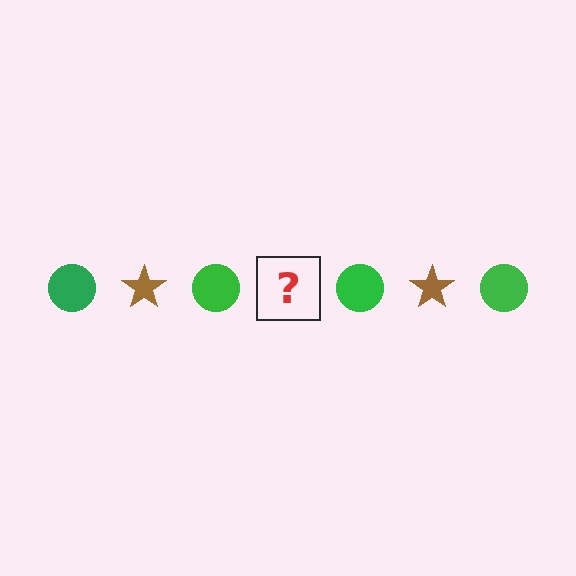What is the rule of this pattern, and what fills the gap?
The rule is that the pattern alternates between green circle and brown star. The gap should be filled with a brown star.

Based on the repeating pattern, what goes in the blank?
The blank should be a brown star.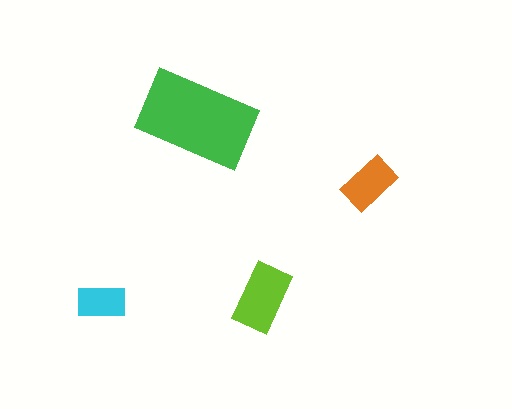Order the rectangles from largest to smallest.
the green one, the lime one, the orange one, the cyan one.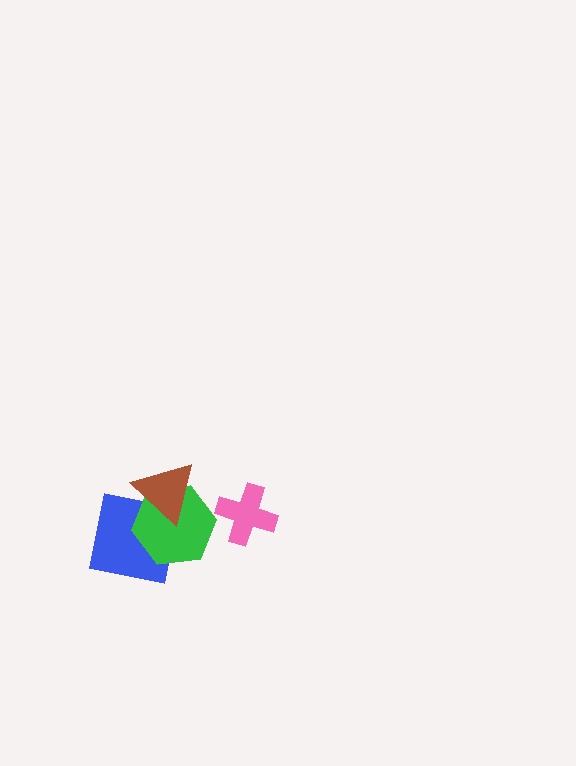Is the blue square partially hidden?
Yes, it is partially covered by another shape.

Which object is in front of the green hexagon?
The brown triangle is in front of the green hexagon.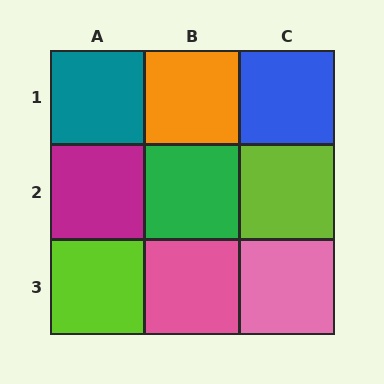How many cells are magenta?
1 cell is magenta.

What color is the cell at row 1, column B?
Orange.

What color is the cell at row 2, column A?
Magenta.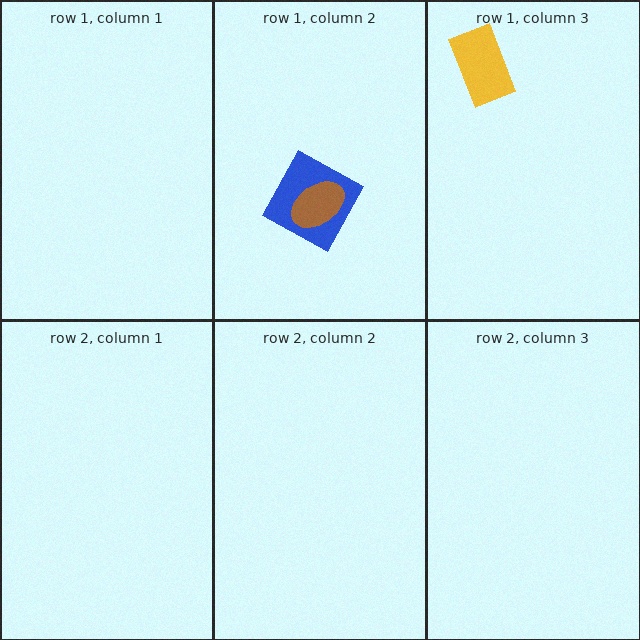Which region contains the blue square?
The row 1, column 2 region.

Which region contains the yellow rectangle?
The row 1, column 3 region.